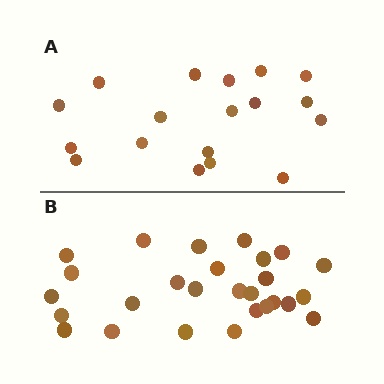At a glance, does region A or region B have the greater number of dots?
Region B (the bottom region) has more dots.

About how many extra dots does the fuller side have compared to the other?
Region B has roughly 8 or so more dots than region A.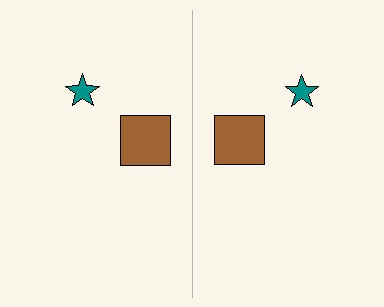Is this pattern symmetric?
Yes, this pattern has bilateral (reflection) symmetry.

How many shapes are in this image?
There are 4 shapes in this image.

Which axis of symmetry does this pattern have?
The pattern has a vertical axis of symmetry running through the center of the image.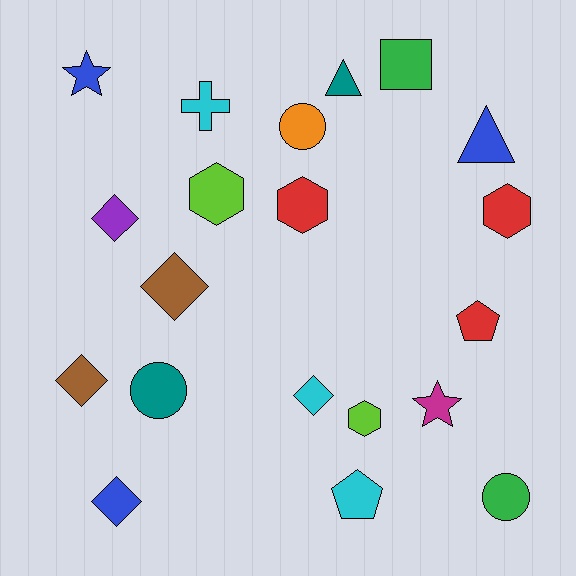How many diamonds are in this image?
There are 5 diamonds.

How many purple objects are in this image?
There is 1 purple object.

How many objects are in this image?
There are 20 objects.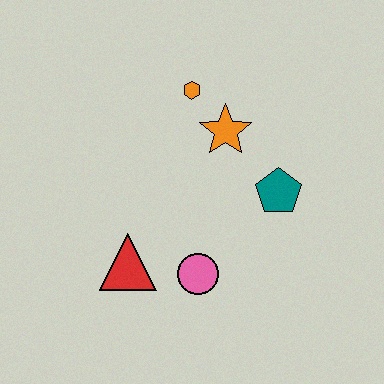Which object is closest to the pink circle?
The red triangle is closest to the pink circle.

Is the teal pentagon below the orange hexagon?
Yes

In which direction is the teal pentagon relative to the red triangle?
The teal pentagon is to the right of the red triangle.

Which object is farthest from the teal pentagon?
The red triangle is farthest from the teal pentagon.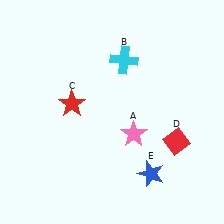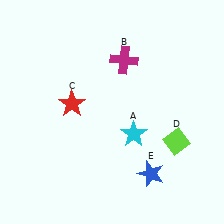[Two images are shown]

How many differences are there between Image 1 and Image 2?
There are 3 differences between the two images.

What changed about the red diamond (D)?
In Image 1, D is red. In Image 2, it changed to lime.